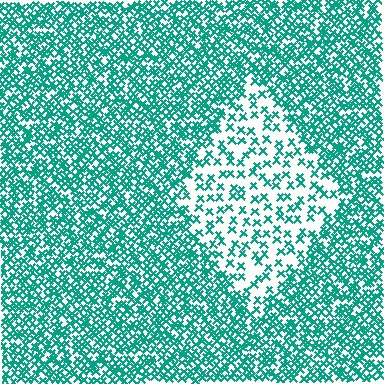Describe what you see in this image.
The image contains small teal elements arranged at two different densities. A diamond-shaped region is visible where the elements are less densely packed than the surrounding area.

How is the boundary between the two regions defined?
The boundary is defined by a change in element density (approximately 2.6x ratio). All elements are the same color, size, and shape.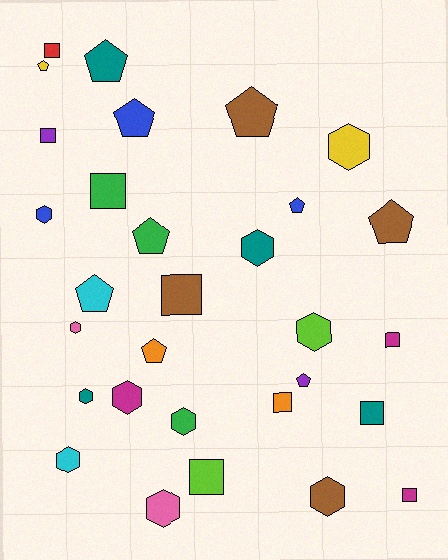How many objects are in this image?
There are 30 objects.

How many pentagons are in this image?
There are 10 pentagons.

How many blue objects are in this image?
There are 3 blue objects.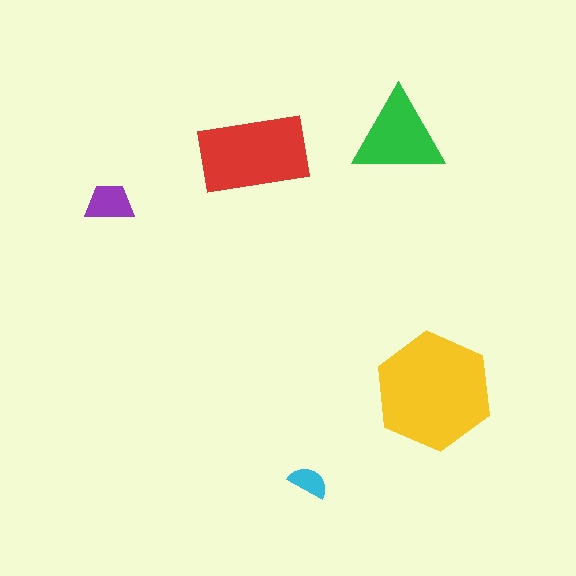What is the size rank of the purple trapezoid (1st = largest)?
4th.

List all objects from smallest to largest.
The cyan semicircle, the purple trapezoid, the green triangle, the red rectangle, the yellow hexagon.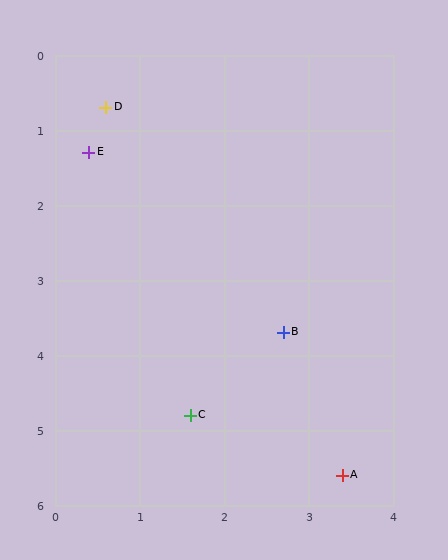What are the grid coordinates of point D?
Point D is at approximately (0.6, 0.7).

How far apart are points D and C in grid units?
Points D and C are about 4.2 grid units apart.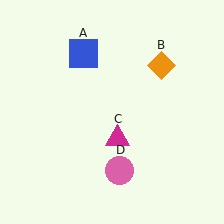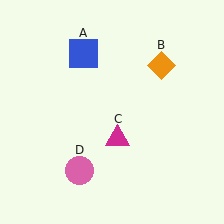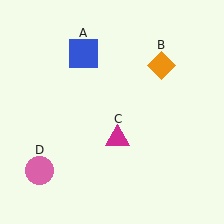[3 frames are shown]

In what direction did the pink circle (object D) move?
The pink circle (object D) moved left.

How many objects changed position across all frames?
1 object changed position: pink circle (object D).